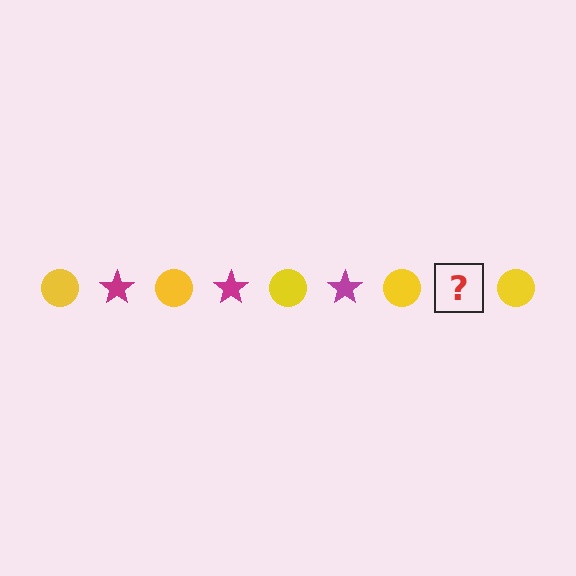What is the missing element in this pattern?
The missing element is a magenta star.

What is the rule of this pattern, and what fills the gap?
The rule is that the pattern alternates between yellow circle and magenta star. The gap should be filled with a magenta star.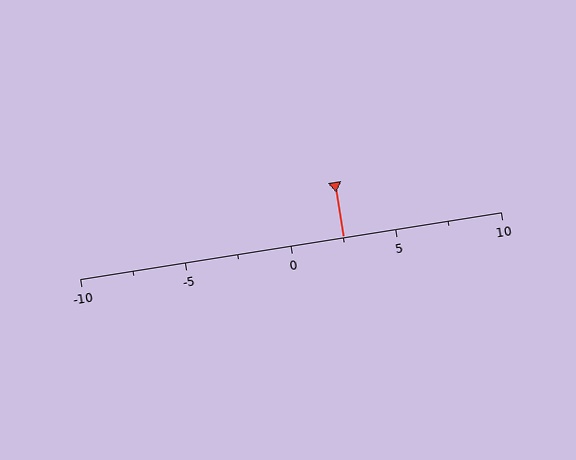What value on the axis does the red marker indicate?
The marker indicates approximately 2.5.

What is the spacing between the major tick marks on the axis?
The major ticks are spaced 5 apart.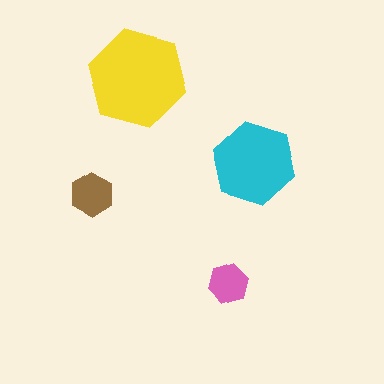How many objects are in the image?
There are 4 objects in the image.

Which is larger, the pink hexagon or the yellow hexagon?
The yellow one.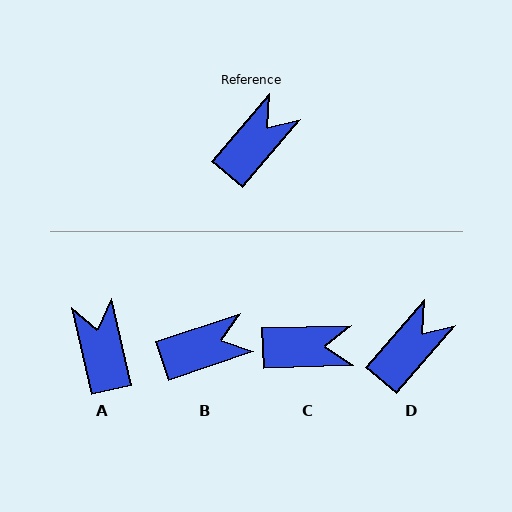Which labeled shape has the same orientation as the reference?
D.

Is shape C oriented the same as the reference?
No, it is off by about 48 degrees.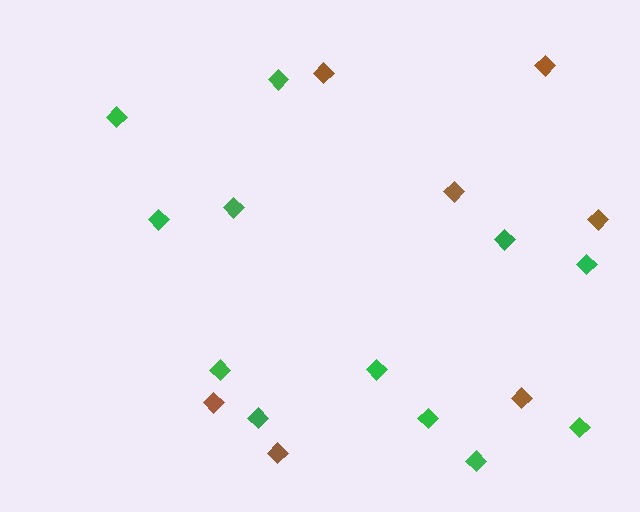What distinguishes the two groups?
There are 2 groups: one group of green diamonds (12) and one group of brown diamonds (7).